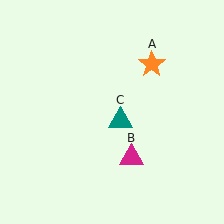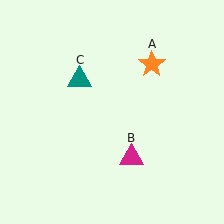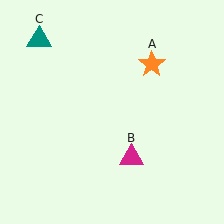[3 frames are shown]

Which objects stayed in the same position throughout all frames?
Orange star (object A) and magenta triangle (object B) remained stationary.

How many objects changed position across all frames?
1 object changed position: teal triangle (object C).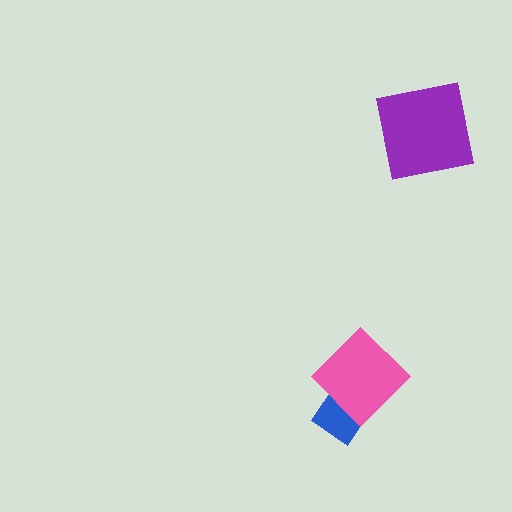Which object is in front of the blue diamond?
The pink diamond is in front of the blue diamond.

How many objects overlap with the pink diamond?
1 object overlaps with the pink diamond.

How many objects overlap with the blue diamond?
1 object overlaps with the blue diamond.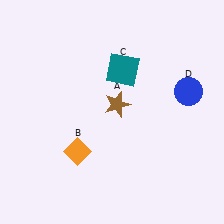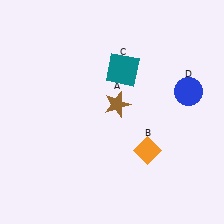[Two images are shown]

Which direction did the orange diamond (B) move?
The orange diamond (B) moved right.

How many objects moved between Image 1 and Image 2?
1 object moved between the two images.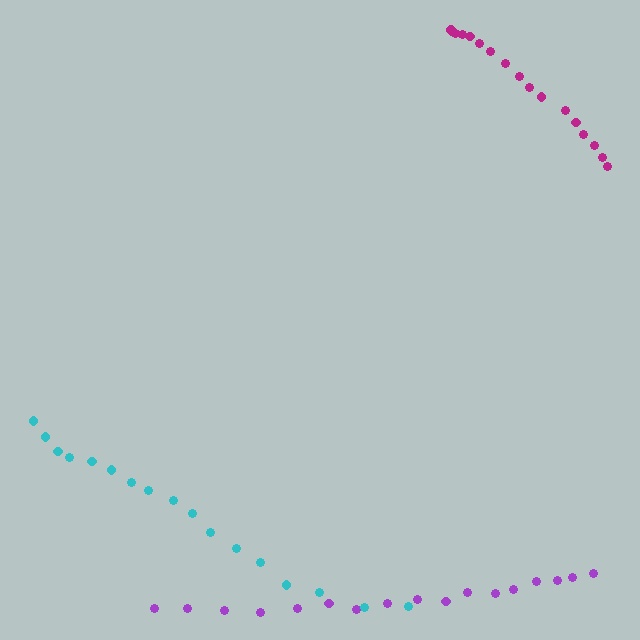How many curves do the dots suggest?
There are 3 distinct paths.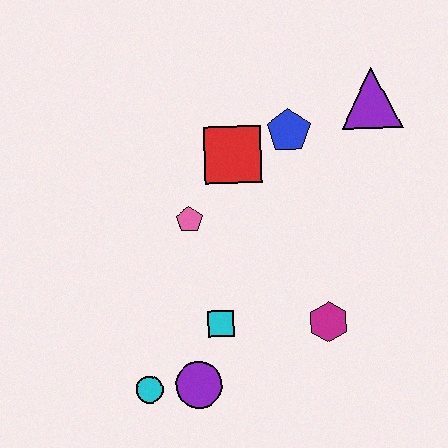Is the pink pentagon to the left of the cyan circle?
No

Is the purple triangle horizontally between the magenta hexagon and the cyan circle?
No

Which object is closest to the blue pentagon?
The red square is closest to the blue pentagon.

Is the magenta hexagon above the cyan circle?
Yes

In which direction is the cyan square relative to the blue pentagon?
The cyan square is below the blue pentagon.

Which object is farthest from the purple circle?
The purple triangle is farthest from the purple circle.